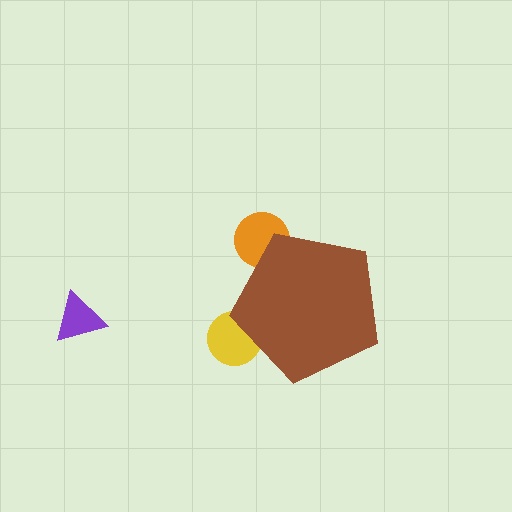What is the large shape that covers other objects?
A brown pentagon.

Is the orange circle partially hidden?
Yes, the orange circle is partially hidden behind the brown pentagon.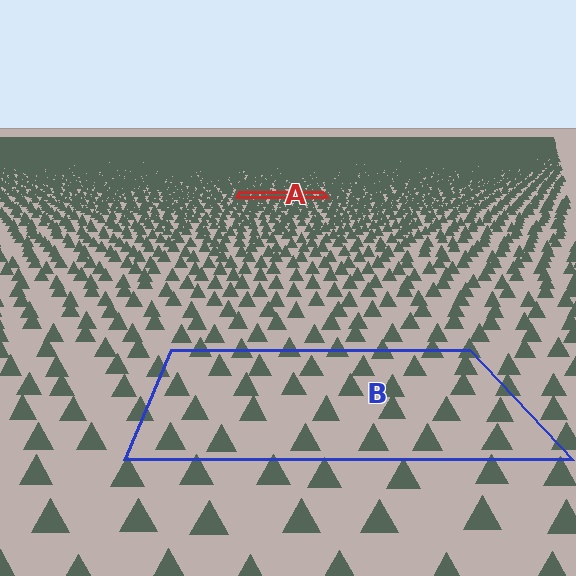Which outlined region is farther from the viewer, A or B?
Region A is farther from the viewer — the texture elements inside it appear smaller and more densely packed.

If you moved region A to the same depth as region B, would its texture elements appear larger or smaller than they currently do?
They would appear larger. At a closer depth, the same texture elements are projected at a bigger on-screen size.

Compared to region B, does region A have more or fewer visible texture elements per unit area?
Region A has more texture elements per unit area — they are packed more densely because it is farther away.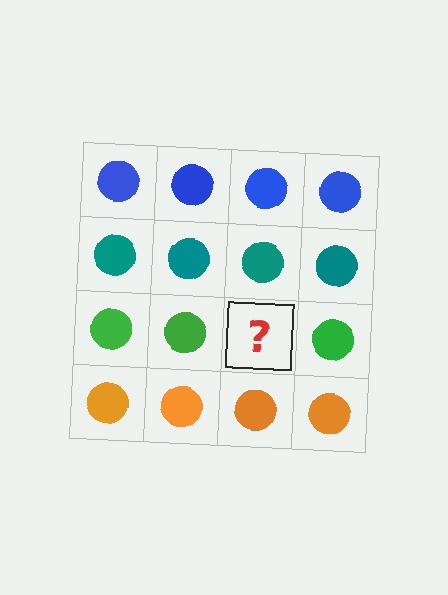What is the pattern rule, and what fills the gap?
The rule is that each row has a consistent color. The gap should be filled with a green circle.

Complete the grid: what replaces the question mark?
The question mark should be replaced with a green circle.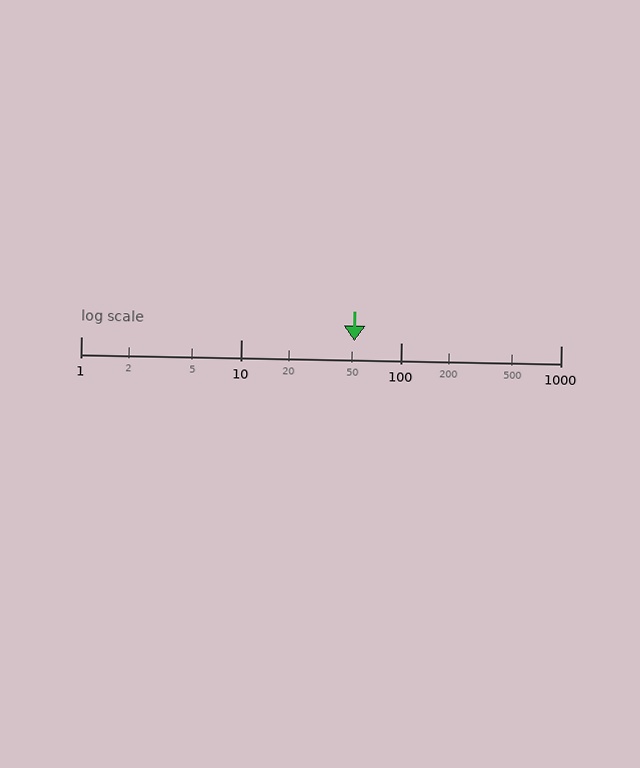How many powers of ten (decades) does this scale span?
The scale spans 3 decades, from 1 to 1000.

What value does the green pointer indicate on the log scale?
The pointer indicates approximately 51.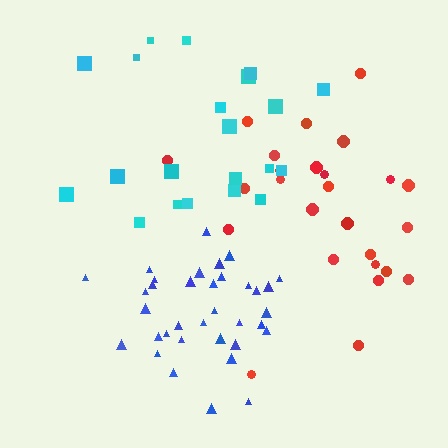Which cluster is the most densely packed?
Blue.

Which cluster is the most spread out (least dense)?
Cyan.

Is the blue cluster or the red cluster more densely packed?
Blue.